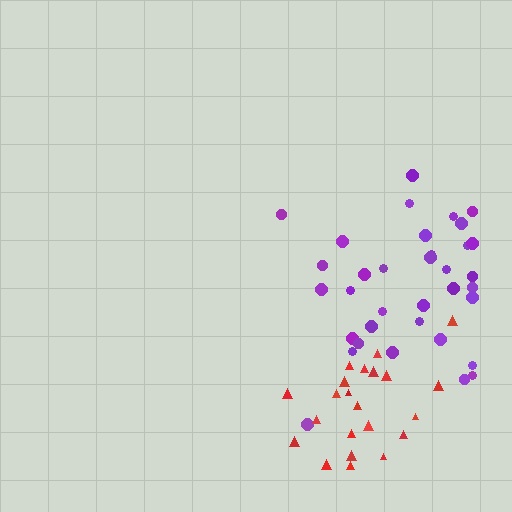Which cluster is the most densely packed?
Red.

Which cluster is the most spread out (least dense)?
Purple.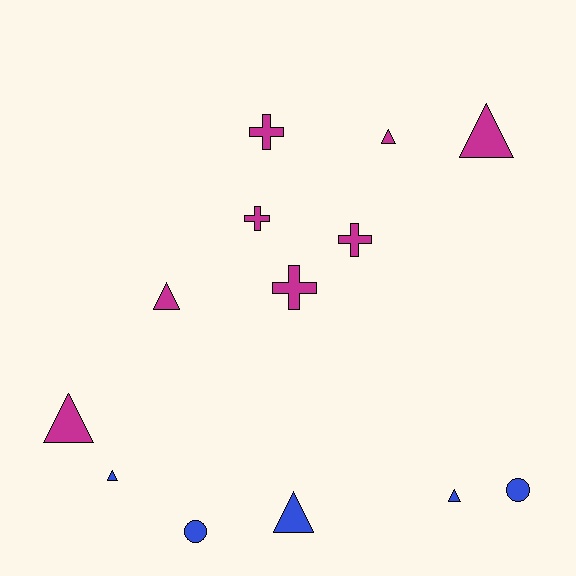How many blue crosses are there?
There are no blue crosses.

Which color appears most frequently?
Magenta, with 8 objects.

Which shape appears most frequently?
Triangle, with 7 objects.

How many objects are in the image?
There are 13 objects.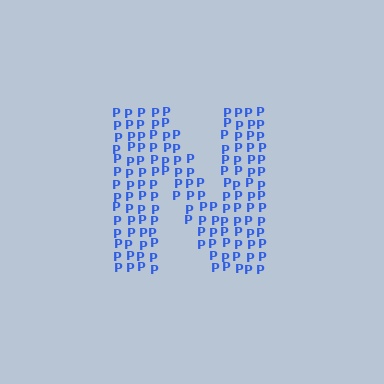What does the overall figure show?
The overall figure shows the letter N.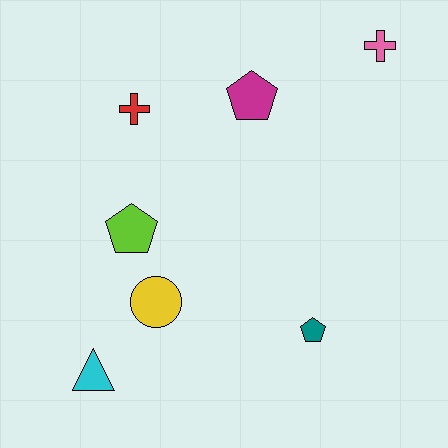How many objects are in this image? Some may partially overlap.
There are 7 objects.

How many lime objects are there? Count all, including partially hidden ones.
There is 1 lime object.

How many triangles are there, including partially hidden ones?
There is 1 triangle.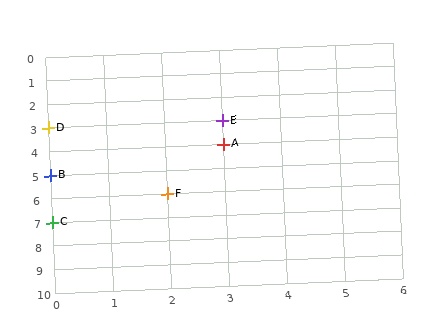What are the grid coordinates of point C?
Point C is at grid coordinates (0, 7).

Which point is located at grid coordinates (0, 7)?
Point C is at (0, 7).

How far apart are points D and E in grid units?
Points D and E are 3 columns apart.